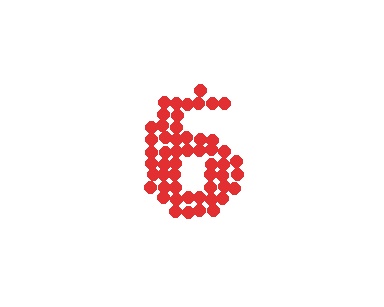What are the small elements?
The small elements are circles.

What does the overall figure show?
The overall figure shows the digit 6.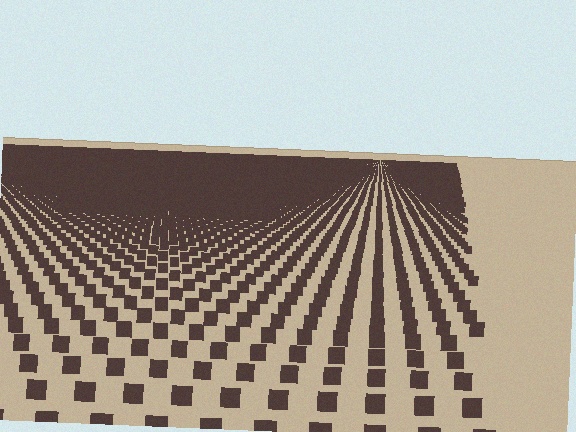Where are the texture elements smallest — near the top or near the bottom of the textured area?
Near the top.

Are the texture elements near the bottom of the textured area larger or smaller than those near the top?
Larger. Near the bottom, elements are closer to the viewer and appear at a bigger on-screen size.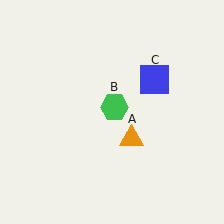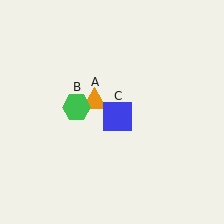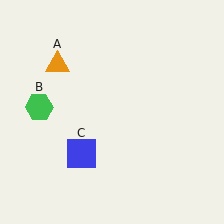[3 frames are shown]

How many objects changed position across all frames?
3 objects changed position: orange triangle (object A), green hexagon (object B), blue square (object C).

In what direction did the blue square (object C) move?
The blue square (object C) moved down and to the left.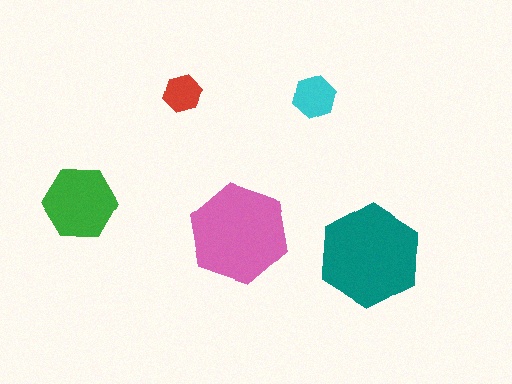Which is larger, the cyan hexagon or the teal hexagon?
The teal one.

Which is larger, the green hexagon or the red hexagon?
The green one.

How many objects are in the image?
There are 5 objects in the image.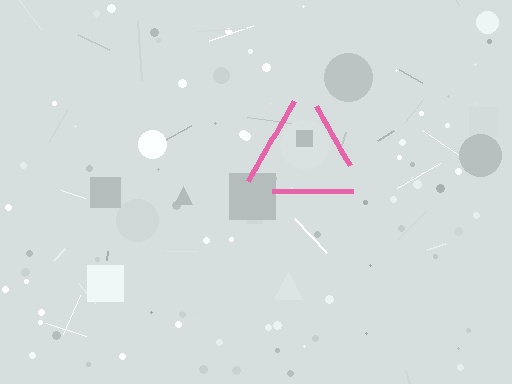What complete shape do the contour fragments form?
The contour fragments form a triangle.